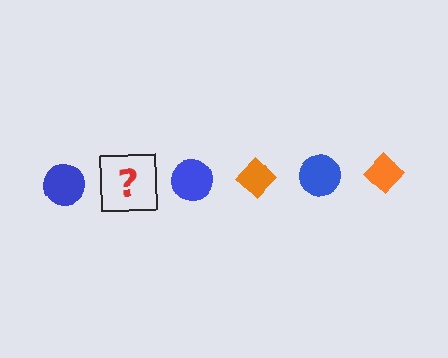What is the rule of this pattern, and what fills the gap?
The rule is that the pattern alternates between blue circle and orange diamond. The gap should be filled with an orange diamond.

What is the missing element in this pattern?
The missing element is an orange diamond.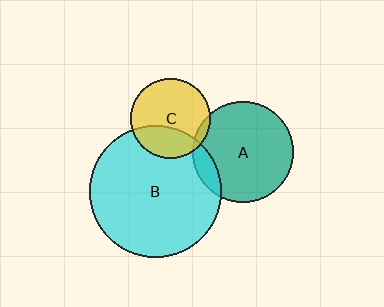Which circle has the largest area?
Circle B (cyan).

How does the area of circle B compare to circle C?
Approximately 2.8 times.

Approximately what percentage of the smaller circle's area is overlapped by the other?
Approximately 30%.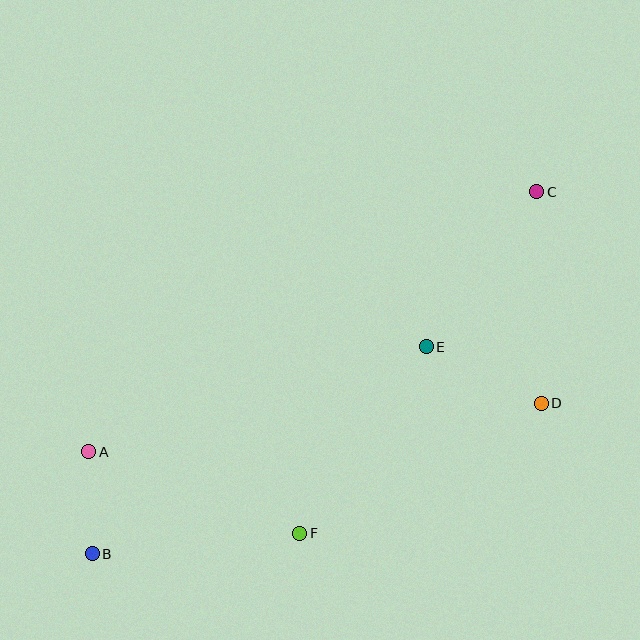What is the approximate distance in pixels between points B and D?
The distance between B and D is approximately 473 pixels.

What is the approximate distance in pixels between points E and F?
The distance between E and F is approximately 225 pixels.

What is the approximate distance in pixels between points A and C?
The distance between A and C is approximately 518 pixels.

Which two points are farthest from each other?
Points B and C are farthest from each other.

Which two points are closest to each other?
Points A and B are closest to each other.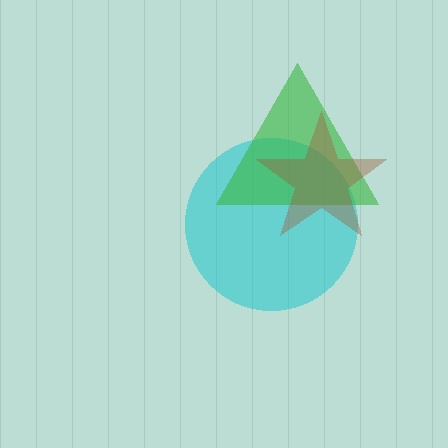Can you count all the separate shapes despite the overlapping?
Yes, there are 3 separate shapes.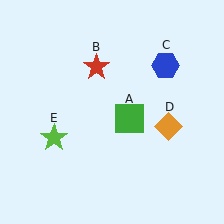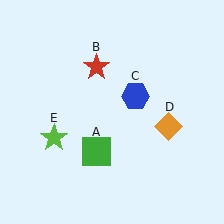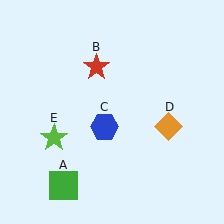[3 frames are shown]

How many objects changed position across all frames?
2 objects changed position: green square (object A), blue hexagon (object C).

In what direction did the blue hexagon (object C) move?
The blue hexagon (object C) moved down and to the left.